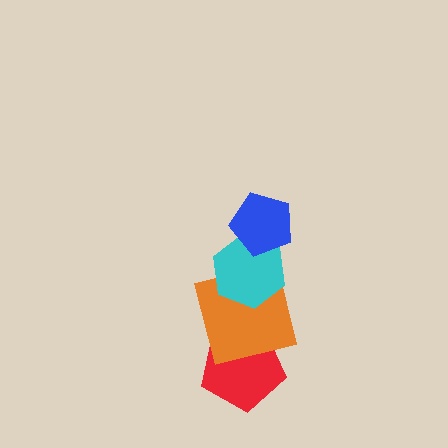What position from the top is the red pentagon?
The red pentagon is 4th from the top.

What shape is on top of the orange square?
The cyan hexagon is on top of the orange square.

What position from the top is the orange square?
The orange square is 3rd from the top.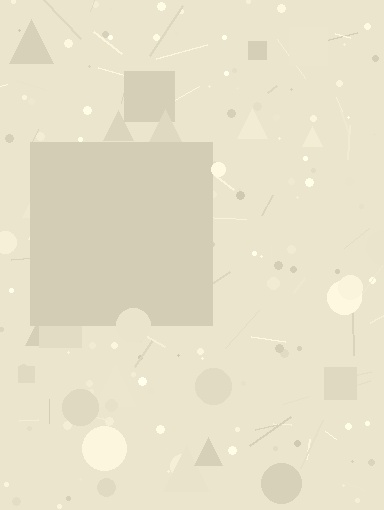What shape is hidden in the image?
A square is hidden in the image.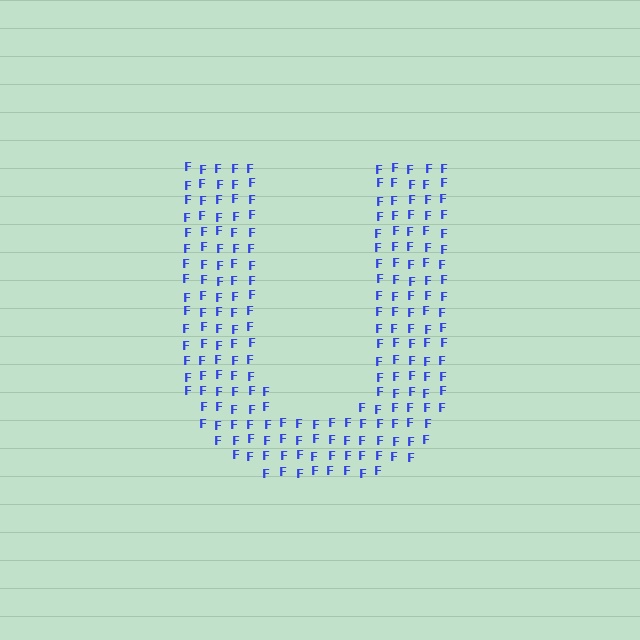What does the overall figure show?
The overall figure shows the letter U.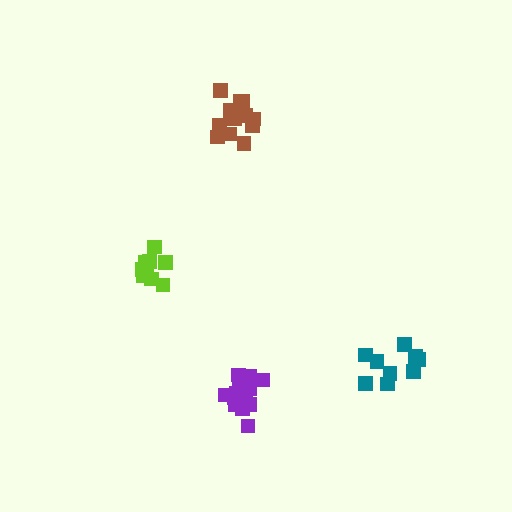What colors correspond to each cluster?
The clusters are colored: lime, brown, teal, purple.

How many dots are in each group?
Group 1: 9 dots, Group 2: 12 dots, Group 3: 9 dots, Group 4: 14 dots (44 total).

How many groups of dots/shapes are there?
There are 4 groups.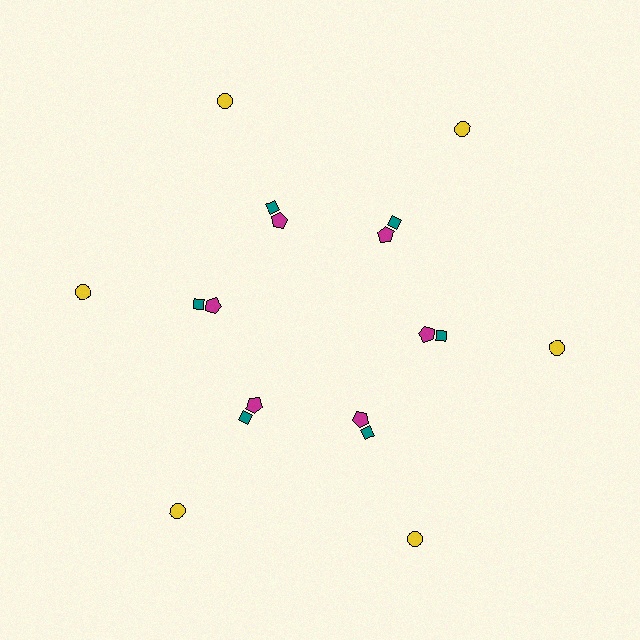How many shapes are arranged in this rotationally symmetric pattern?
There are 18 shapes, arranged in 6 groups of 3.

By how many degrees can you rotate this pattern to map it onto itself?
The pattern maps onto itself every 60 degrees of rotation.